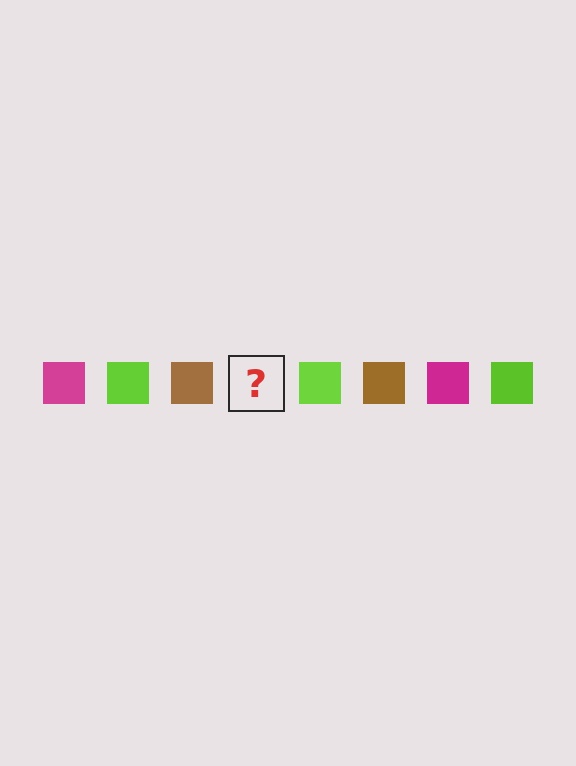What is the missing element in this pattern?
The missing element is a magenta square.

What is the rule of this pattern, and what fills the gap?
The rule is that the pattern cycles through magenta, lime, brown squares. The gap should be filled with a magenta square.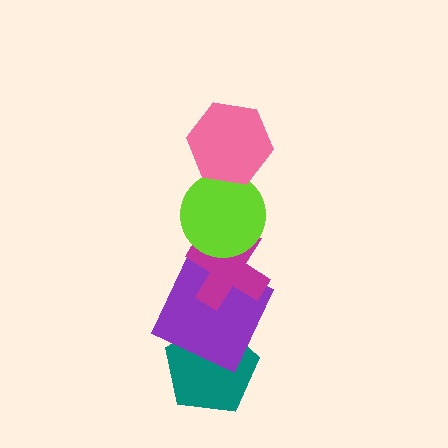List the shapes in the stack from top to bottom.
From top to bottom: the pink hexagon, the lime circle, the magenta cross, the purple square, the teal pentagon.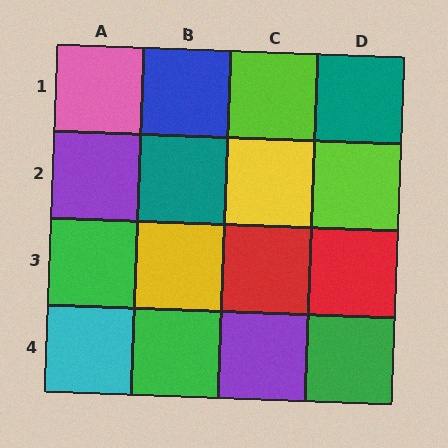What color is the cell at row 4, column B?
Green.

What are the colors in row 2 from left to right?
Purple, teal, yellow, lime.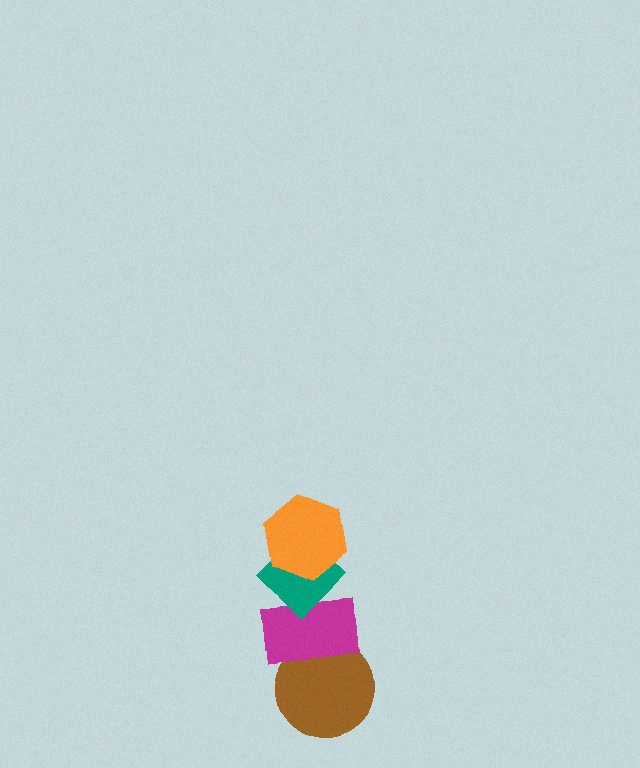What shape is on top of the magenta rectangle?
The teal diamond is on top of the magenta rectangle.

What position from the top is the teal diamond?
The teal diamond is 2nd from the top.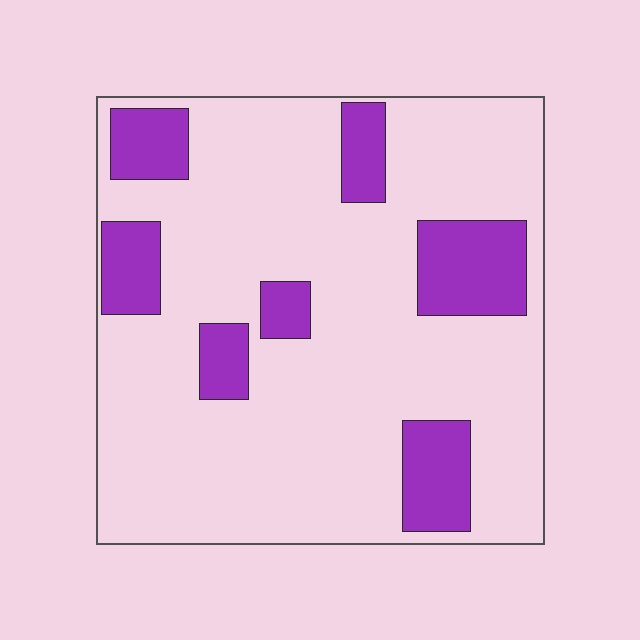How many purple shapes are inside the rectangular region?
7.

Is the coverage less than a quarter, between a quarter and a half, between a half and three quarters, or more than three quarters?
Less than a quarter.